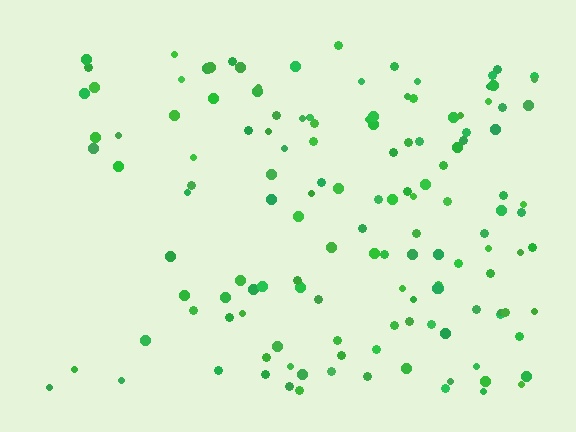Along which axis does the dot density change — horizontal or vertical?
Horizontal.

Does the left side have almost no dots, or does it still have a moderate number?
Still a moderate number, just noticeably fewer than the right.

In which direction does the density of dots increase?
From left to right, with the right side densest.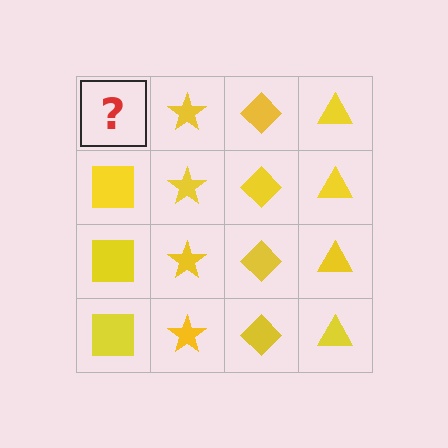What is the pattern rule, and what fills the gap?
The rule is that each column has a consistent shape. The gap should be filled with a yellow square.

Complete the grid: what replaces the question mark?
The question mark should be replaced with a yellow square.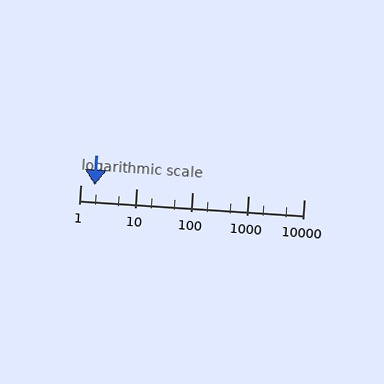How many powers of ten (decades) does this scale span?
The scale spans 4 decades, from 1 to 10000.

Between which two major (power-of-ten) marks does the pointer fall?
The pointer is between 1 and 10.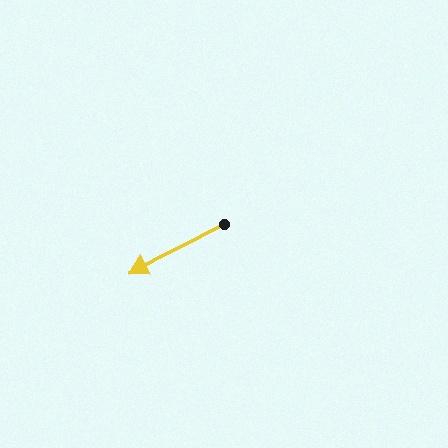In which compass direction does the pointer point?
Southwest.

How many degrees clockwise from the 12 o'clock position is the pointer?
Approximately 243 degrees.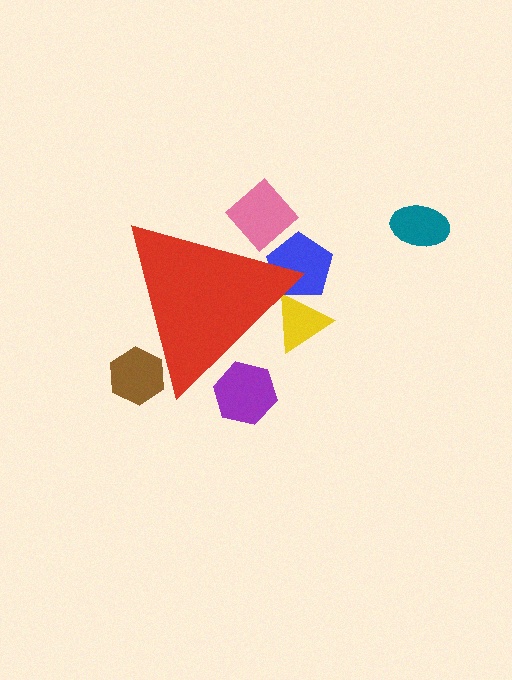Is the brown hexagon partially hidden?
Yes, the brown hexagon is partially hidden behind the red triangle.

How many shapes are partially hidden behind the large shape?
5 shapes are partially hidden.